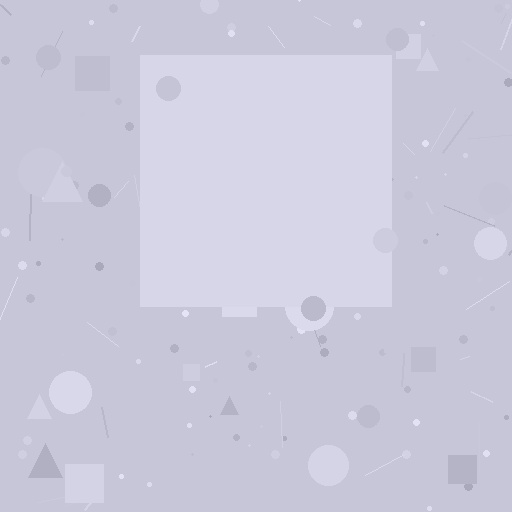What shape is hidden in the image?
A square is hidden in the image.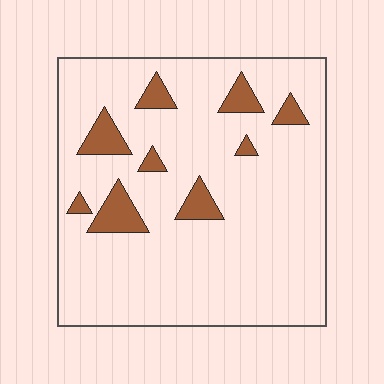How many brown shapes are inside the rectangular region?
9.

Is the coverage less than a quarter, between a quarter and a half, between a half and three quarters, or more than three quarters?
Less than a quarter.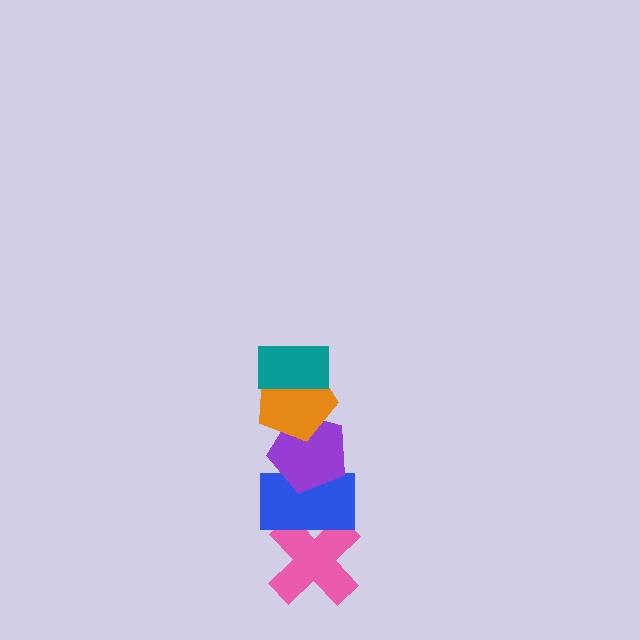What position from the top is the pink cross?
The pink cross is 5th from the top.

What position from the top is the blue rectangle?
The blue rectangle is 4th from the top.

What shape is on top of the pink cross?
The blue rectangle is on top of the pink cross.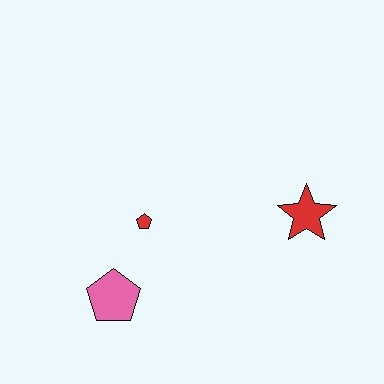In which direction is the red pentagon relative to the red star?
The red pentagon is to the left of the red star.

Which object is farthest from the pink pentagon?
The red star is farthest from the pink pentagon.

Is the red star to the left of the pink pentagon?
No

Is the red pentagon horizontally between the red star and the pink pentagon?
Yes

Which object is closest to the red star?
The red pentagon is closest to the red star.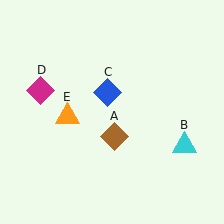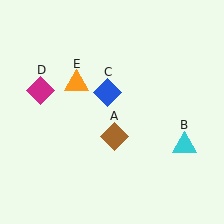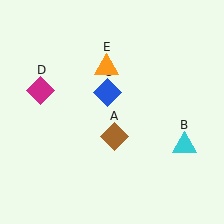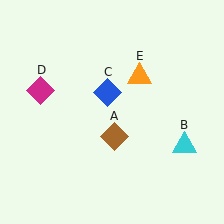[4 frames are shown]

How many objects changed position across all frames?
1 object changed position: orange triangle (object E).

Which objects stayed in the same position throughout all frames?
Brown diamond (object A) and cyan triangle (object B) and blue diamond (object C) and magenta diamond (object D) remained stationary.